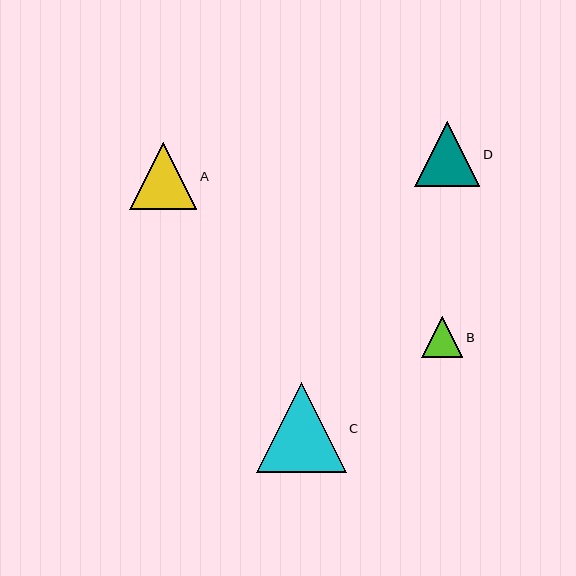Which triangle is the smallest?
Triangle B is the smallest with a size of approximately 41 pixels.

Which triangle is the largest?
Triangle C is the largest with a size of approximately 89 pixels.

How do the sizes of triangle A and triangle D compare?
Triangle A and triangle D are approximately the same size.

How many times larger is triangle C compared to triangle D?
Triangle C is approximately 1.4 times the size of triangle D.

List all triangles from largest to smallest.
From largest to smallest: C, A, D, B.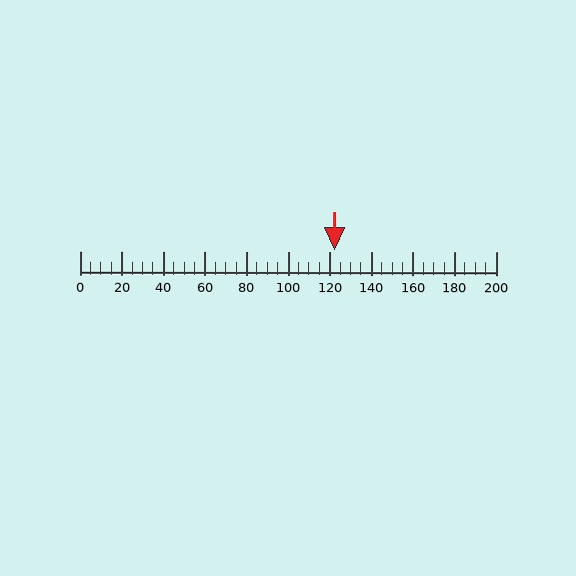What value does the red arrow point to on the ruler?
The red arrow points to approximately 122.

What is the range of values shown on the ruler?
The ruler shows values from 0 to 200.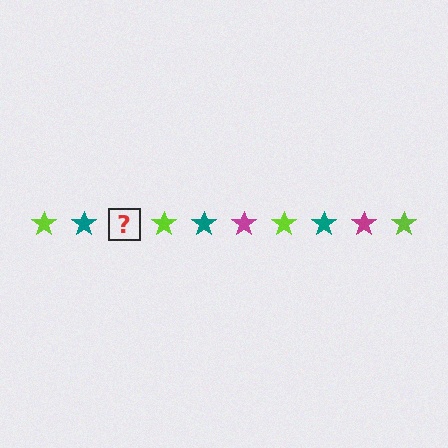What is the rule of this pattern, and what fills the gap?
The rule is that the pattern cycles through lime, teal, magenta stars. The gap should be filled with a magenta star.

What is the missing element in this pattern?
The missing element is a magenta star.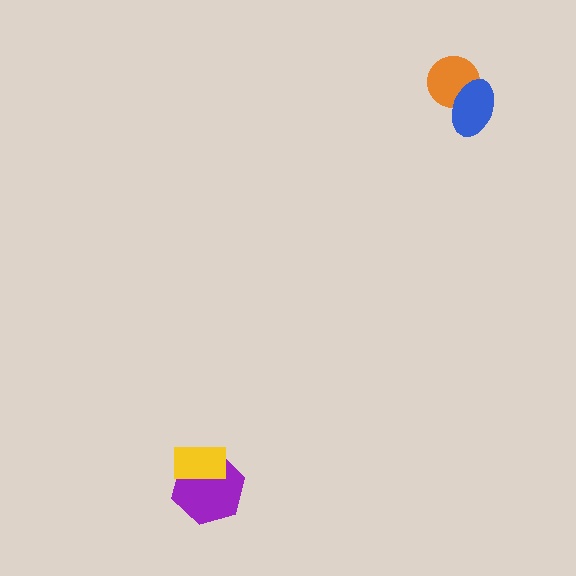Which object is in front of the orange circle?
The blue ellipse is in front of the orange circle.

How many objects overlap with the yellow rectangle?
1 object overlaps with the yellow rectangle.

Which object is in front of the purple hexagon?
The yellow rectangle is in front of the purple hexagon.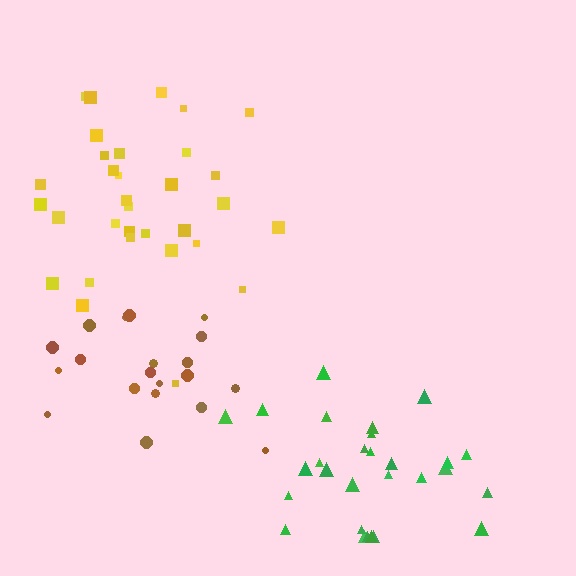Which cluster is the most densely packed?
Brown.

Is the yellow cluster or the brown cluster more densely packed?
Brown.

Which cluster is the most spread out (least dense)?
Yellow.